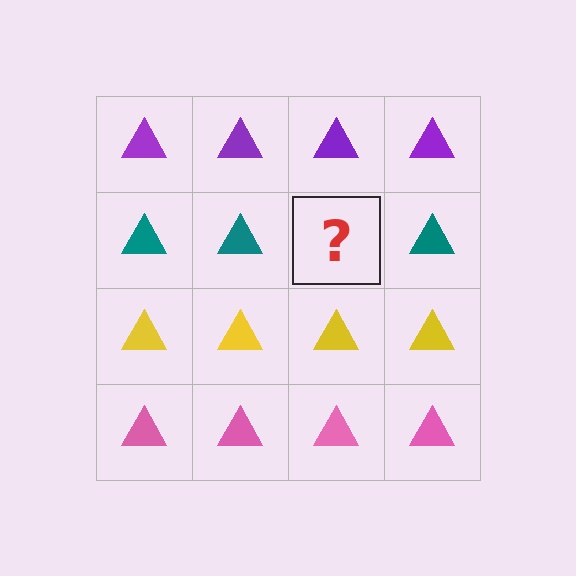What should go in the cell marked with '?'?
The missing cell should contain a teal triangle.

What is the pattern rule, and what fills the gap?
The rule is that each row has a consistent color. The gap should be filled with a teal triangle.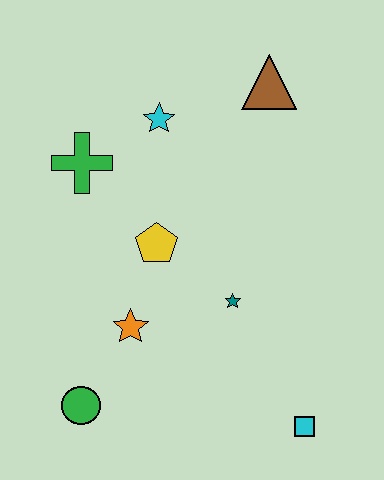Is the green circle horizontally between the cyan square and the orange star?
No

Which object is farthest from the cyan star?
The cyan square is farthest from the cyan star.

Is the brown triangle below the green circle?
No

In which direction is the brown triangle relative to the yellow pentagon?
The brown triangle is above the yellow pentagon.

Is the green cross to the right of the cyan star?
No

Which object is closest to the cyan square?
The teal star is closest to the cyan square.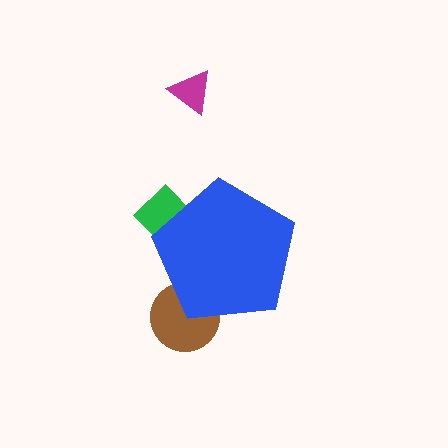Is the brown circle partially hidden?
Yes, the brown circle is partially hidden behind the blue pentagon.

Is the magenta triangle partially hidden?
No, the magenta triangle is fully visible.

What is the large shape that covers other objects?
A blue pentagon.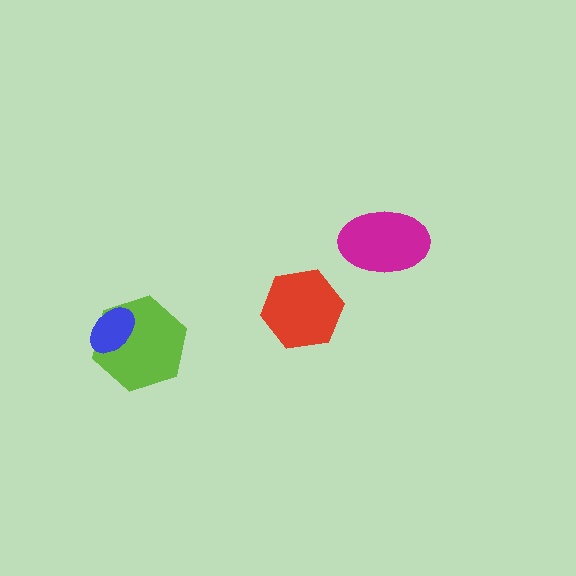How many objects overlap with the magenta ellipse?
0 objects overlap with the magenta ellipse.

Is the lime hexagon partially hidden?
Yes, it is partially covered by another shape.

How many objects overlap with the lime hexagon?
1 object overlaps with the lime hexagon.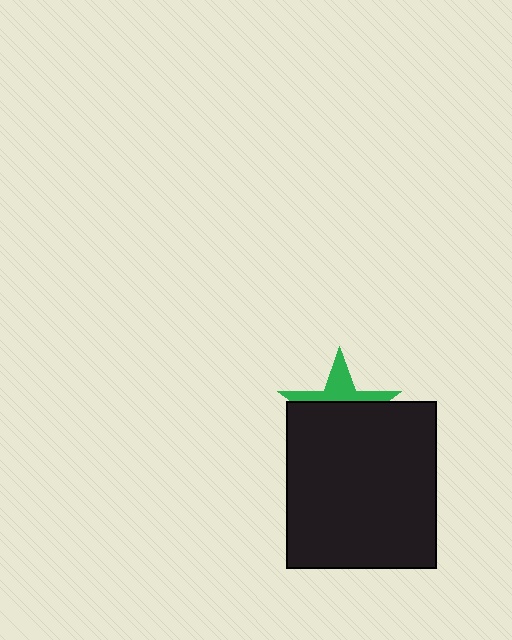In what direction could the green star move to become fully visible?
The green star could move up. That would shift it out from behind the black rectangle entirely.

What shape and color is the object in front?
The object in front is a black rectangle.